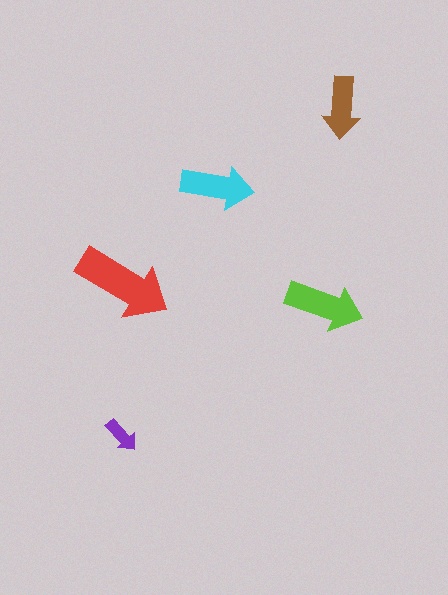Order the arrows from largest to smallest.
the red one, the lime one, the cyan one, the brown one, the purple one.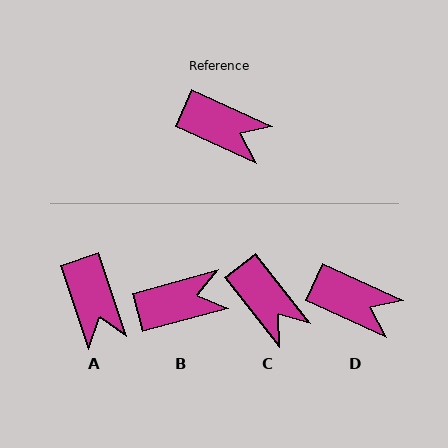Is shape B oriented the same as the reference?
No, it is off by about 40 degrees.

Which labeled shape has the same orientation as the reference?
D.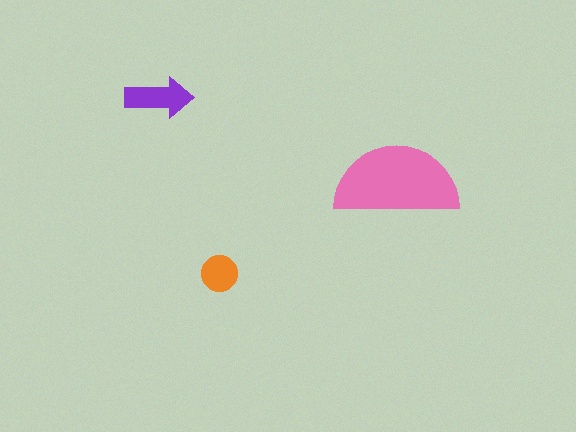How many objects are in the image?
There are 3 objects in the image.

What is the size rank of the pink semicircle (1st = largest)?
1st.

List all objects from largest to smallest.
The pink semicircle, the purple arrow, the orange circle.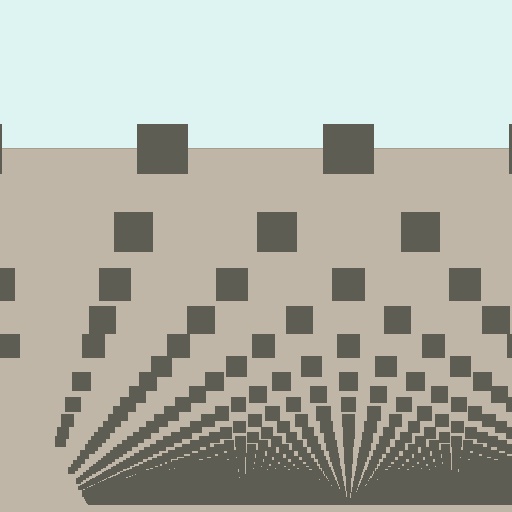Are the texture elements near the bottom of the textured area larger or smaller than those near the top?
Smaller. The gradient is inverted — elements near the bottom are smaller and denser.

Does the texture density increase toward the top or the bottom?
Density increases toward the bottom.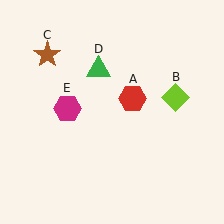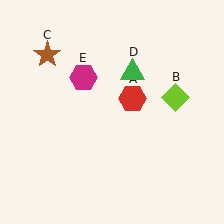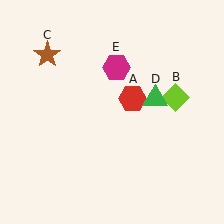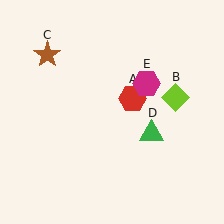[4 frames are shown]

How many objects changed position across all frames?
2 objects changed position: green triangle (object D), magenta hexagon (object E).